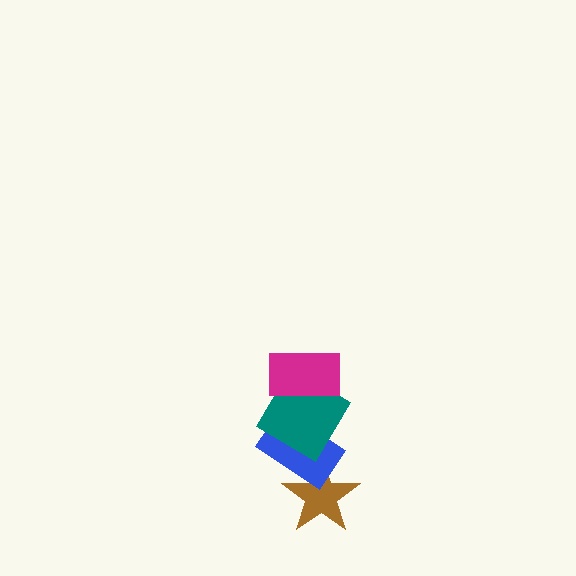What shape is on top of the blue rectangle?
The teal diamond is on top of the blue rectangle.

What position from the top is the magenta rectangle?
The magenta rectangle is 1st from the top.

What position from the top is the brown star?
The brown star is 4th from the top.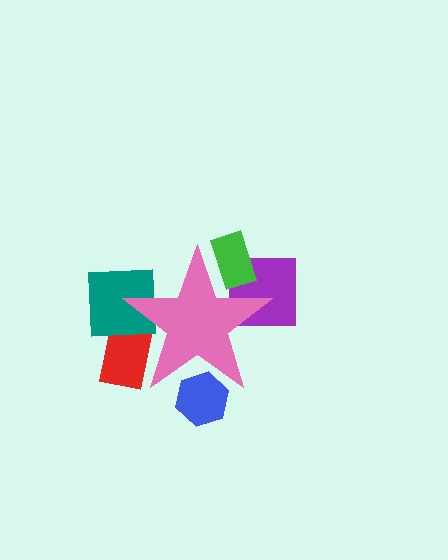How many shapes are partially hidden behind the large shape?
5 shapes are partially hidden.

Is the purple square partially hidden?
Yes, the purple square is partially hidden behind the pink star.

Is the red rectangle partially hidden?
Yes, the red rectangle is partially hidden behind the pink star.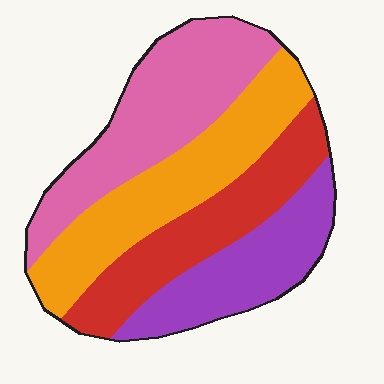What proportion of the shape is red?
Red takes up about one quarter (1/4) of the shape.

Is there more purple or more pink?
Pink.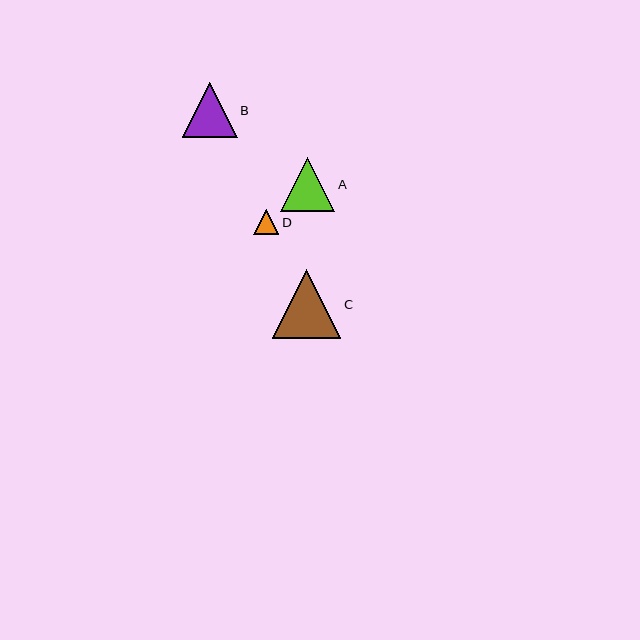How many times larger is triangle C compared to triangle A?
Triangle C is approximately 1.3 times the size of triangle A.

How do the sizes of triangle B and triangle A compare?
Triangle B and triangle A are approximately the same size.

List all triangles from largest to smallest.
From largest to smallest: C, B, A, D.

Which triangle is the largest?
Triangle C is the largest with a size of approximately 68 pixels.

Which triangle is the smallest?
Triangle D is the smallest with a size of approximately 25 pixels.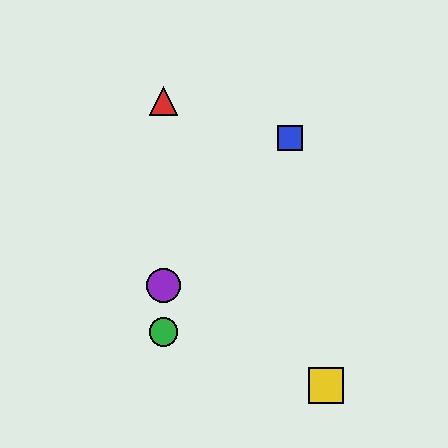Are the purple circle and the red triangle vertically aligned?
Yes, both are at x≈164.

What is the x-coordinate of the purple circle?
The purple circle is at x≈164.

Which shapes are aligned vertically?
The red triangle, the green circle, the purple circle are aligned vertically.